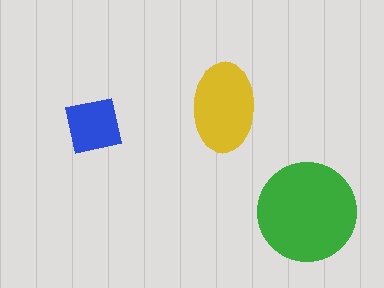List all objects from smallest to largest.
The blue square, the yellow ellipse, the green circle.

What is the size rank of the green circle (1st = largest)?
1st.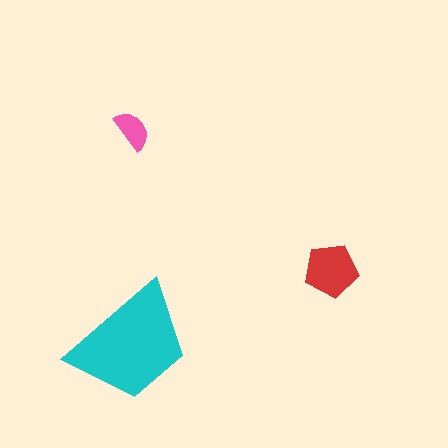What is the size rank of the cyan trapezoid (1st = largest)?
1st.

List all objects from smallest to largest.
The pink semicircle, the red pentagon, the cyan trapezoid.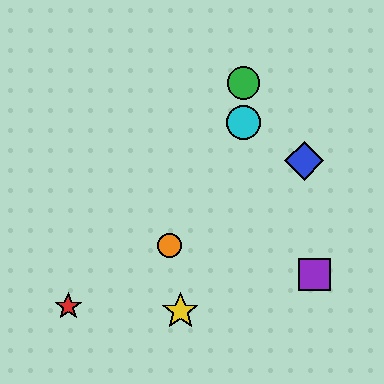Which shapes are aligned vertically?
The green circle, the cyan circle are aligned vertically.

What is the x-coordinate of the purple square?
The purple square is at x≈314.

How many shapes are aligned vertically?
2 shapes (the green circle, the cyan circle) are aligned vertically.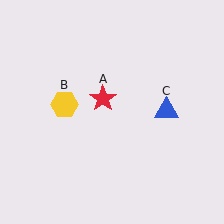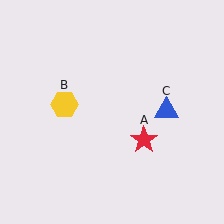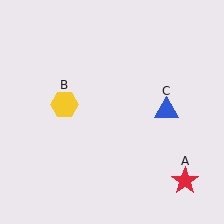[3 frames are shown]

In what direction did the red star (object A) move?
The red star (object A) moved down and to the right.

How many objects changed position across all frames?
1 object changed position: red star (object A).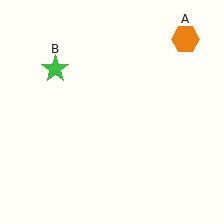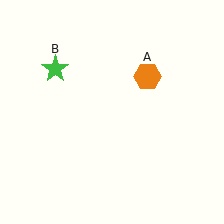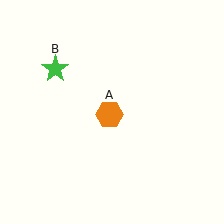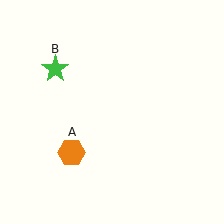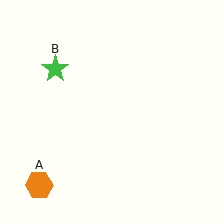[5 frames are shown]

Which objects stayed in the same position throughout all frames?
Green star (object B) remained stationary.